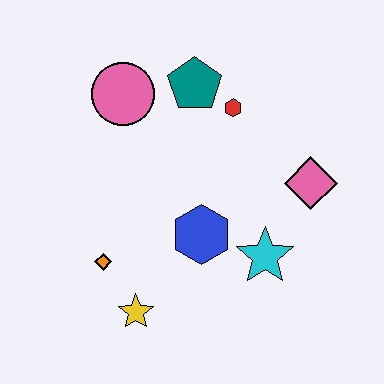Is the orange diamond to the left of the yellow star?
Yes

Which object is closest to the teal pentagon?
The red hexagon is closest to the teal pentagon.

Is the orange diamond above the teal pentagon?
No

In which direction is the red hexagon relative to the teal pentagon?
The red hexagon is to the right of the teal pentagon.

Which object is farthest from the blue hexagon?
The pink circle is farthest from the blue hexagon.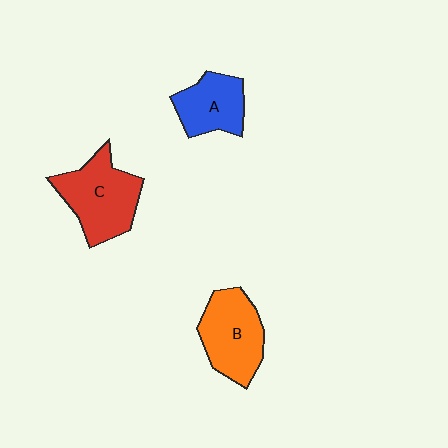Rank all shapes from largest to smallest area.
From largest to smallest: C (red), B (orange), A (blue).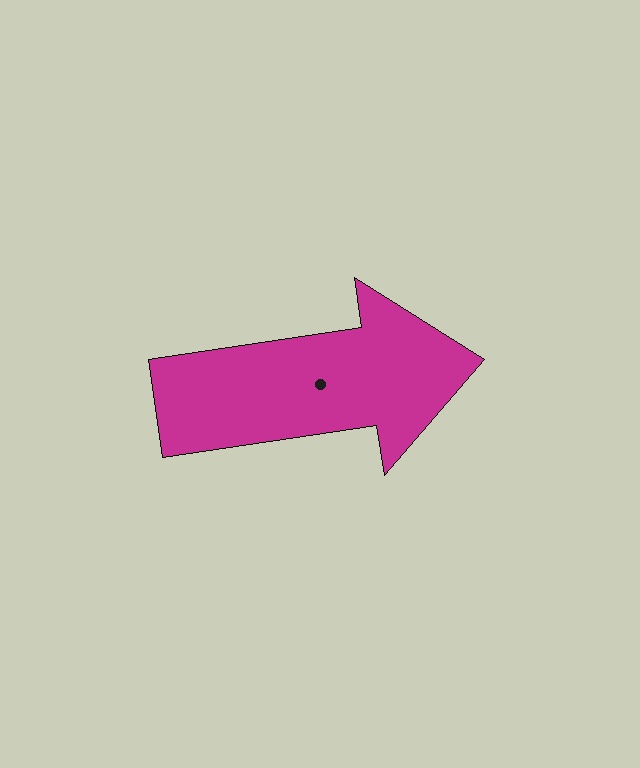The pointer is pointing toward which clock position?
Roughly 3 o'clock.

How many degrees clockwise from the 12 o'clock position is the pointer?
Approximately 81 degrees.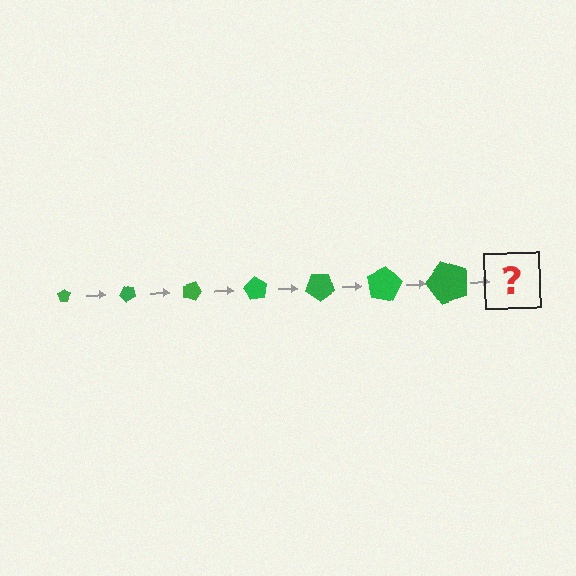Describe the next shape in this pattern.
It should be a pentagon, larger than the previous one and rotated 315 degrees from the start.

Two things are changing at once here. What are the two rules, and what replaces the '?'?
The two rules are that the pentagon grows larger each step and it rotates 45 degrees each step. The '?' should be a pentagon, larger than the previous one and rotated 315 degrees from the start.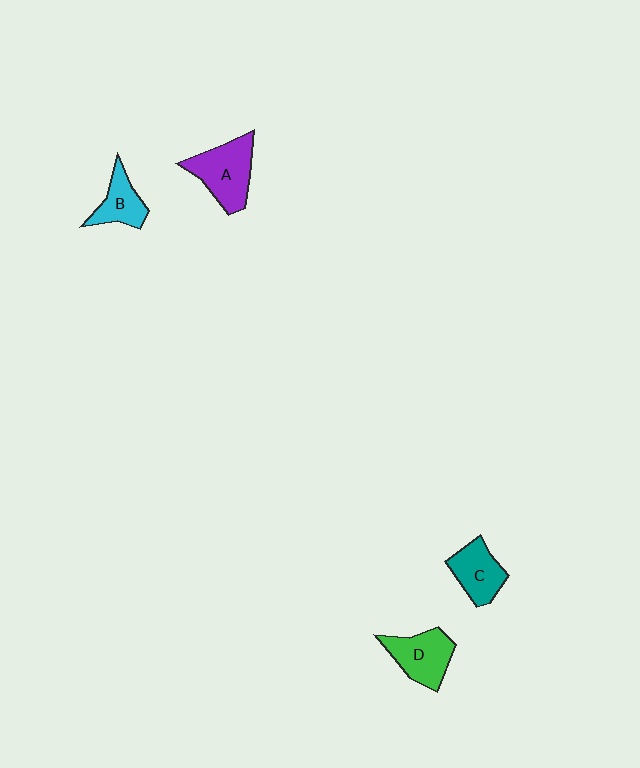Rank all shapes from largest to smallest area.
From largest to smallest: A (purple), D (green), C (teal), B (cyan).